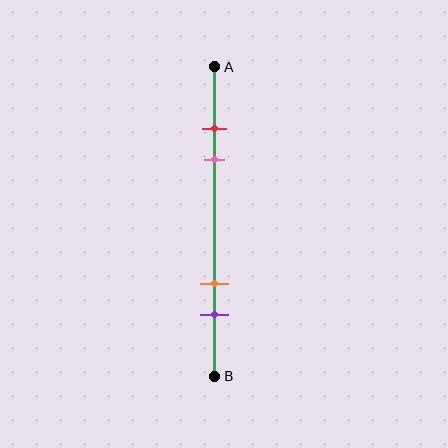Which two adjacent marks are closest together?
The red and pink marks are the closest adjacent pair.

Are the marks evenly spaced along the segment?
No, the marks are not evenly spaced.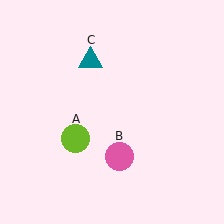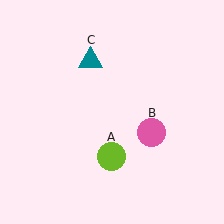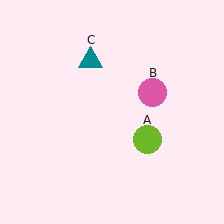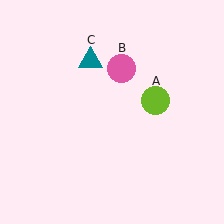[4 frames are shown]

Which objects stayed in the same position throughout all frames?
Teal triangle (object C) remained stationary.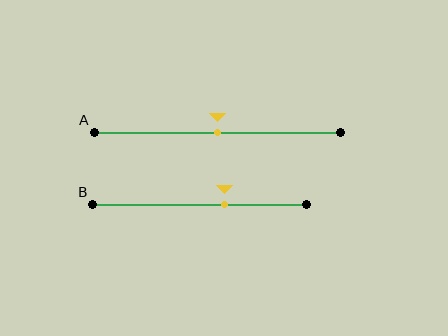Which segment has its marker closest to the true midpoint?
Segment A has its marker closest to the true midpoint.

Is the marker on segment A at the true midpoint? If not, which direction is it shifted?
Yes, the marker on segment A is at the true midpoint.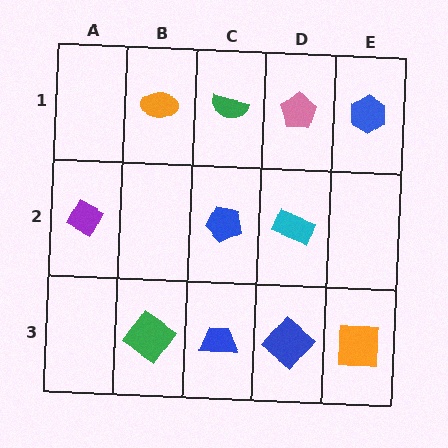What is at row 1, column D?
A pink pentagon.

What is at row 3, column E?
An orange square.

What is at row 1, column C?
A green semicircle.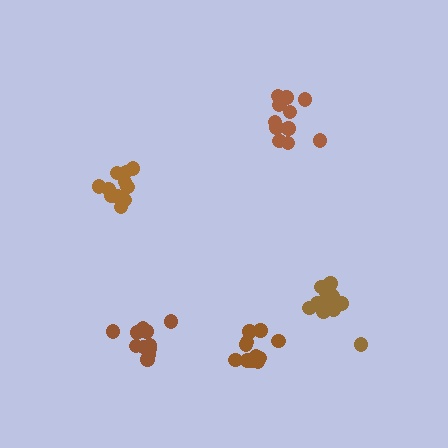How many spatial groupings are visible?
There are 5 spatial groupings.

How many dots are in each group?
Group 1: 12 dots, Group 2: 12 dots, Group 3: 11 dots, Group 4: 11 dots, Group 5: 14 dots (60 total).